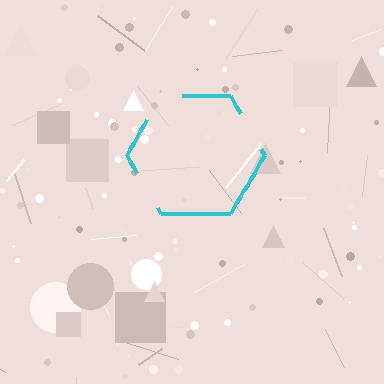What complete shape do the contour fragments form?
The contour fragments form a hexagon.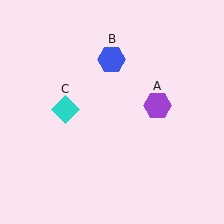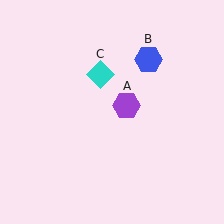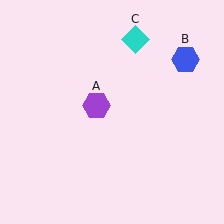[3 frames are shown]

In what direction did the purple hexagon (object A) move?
The purple hexagon (object A) moved left.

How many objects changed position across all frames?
3 objects changed position: purple hexagon (object A), blue hexagon (object B), cyan diamond (object C).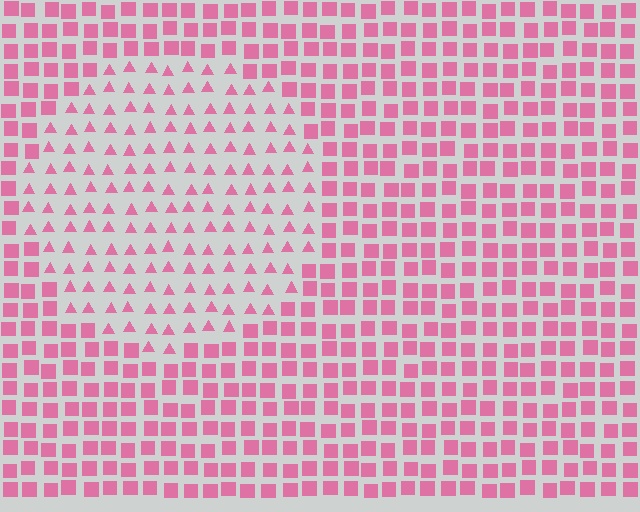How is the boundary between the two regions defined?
The boundary is defined by a change in element shape: triangles inside vs. squares outside. All elements share the same color and spacing.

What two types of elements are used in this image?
The image uses triangles inside the circle region and squares outside it.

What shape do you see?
I see a circle.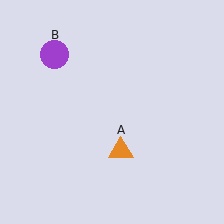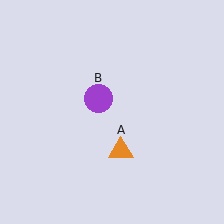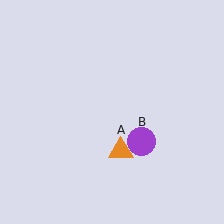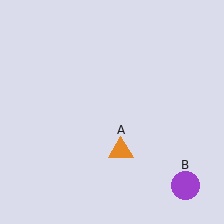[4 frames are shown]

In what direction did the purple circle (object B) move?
The purple circle (object B) moved down and to the right.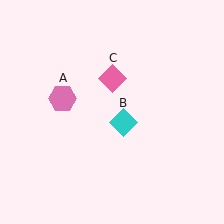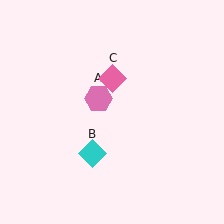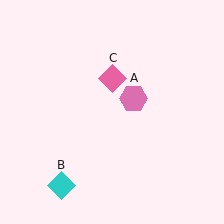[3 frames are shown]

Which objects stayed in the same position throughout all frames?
Pink diamond (object C) remained stationary.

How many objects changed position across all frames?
2 objects changed position: pink hexagon (object A), cyan diamond (object B).